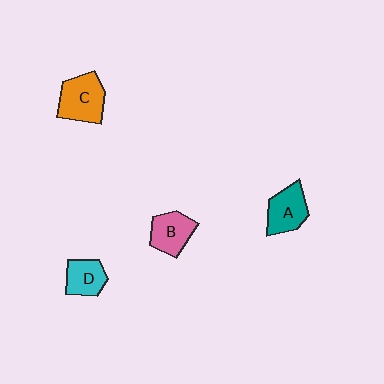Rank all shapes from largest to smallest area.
From largest to smallest: C (orange), A (teal), B (pink), D (cyan).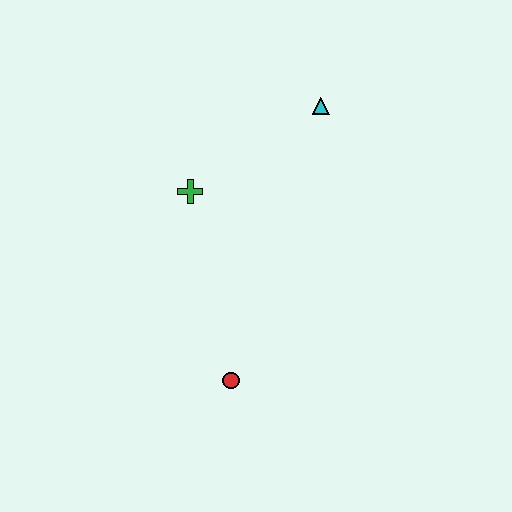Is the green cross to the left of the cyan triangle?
Yes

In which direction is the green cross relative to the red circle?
The green cross is above the red circle.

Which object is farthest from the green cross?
The red circle is farthest from the green cross.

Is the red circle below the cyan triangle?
Yes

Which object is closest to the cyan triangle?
The green cross is closest to the cyan triangle.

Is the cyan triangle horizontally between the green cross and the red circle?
No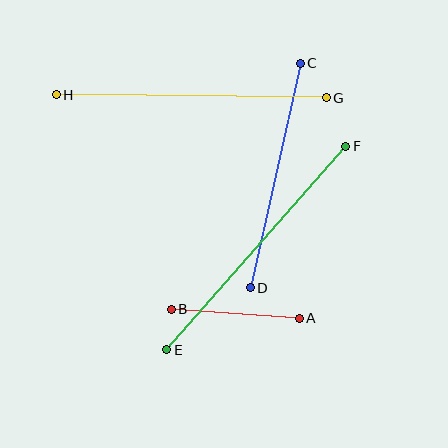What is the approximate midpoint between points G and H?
The midpoint is at approximately (191, 96) pixels.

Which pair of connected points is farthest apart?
Points E and F are farthest apart.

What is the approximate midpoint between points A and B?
The midpoint is at approximately (235, 314) pixels.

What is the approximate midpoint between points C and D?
The midpoint is at approximately (275, 175) pixels.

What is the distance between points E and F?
The distance is approximately 271 pixels.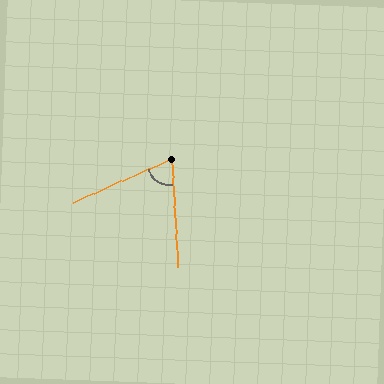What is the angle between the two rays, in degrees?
Approximately 70 degrees.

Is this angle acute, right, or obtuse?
It is acute.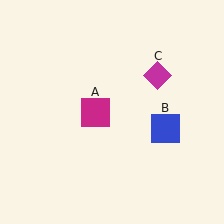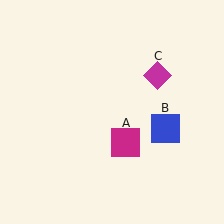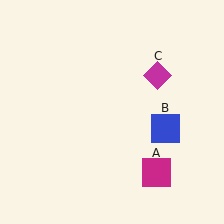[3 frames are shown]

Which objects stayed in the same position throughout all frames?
Blue square (object B) and magenta diamond (object C) remained stationary.